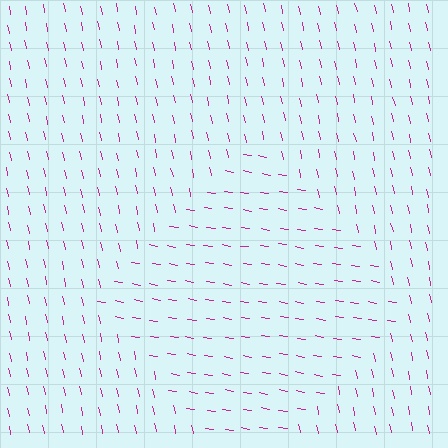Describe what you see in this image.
The image is filled with small magenta line segments. A diamond region in the image has lines oriented differently from the surrounding lines, creating a visible texture boundary.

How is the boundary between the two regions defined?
The boundary is defined purely by a change in line orientation (approximately 68 degrees difference). All lines are the same color and thickness.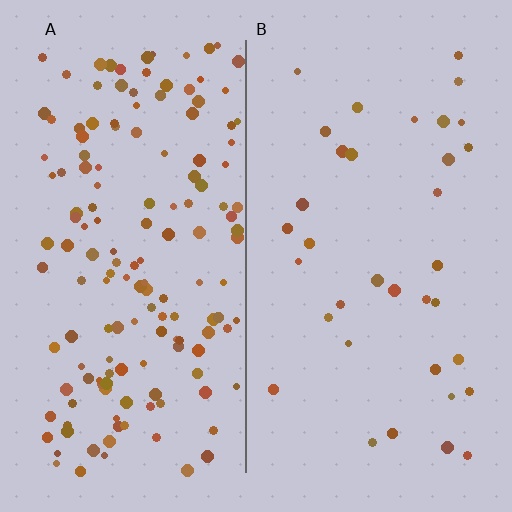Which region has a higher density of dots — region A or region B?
A (the left).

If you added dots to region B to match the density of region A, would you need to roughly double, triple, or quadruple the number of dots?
Approximately quadruple.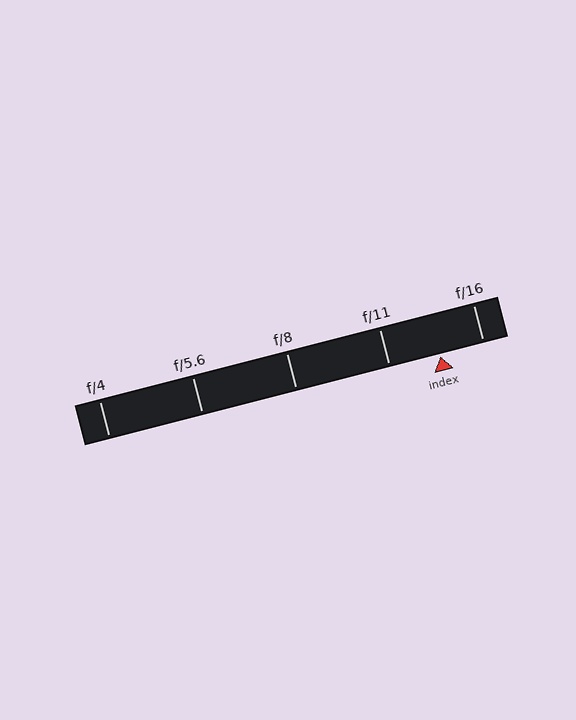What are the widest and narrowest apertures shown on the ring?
The widest aperture shown is f/4 and the narrowest is f/16.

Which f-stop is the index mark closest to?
The index mark is closest to f/16.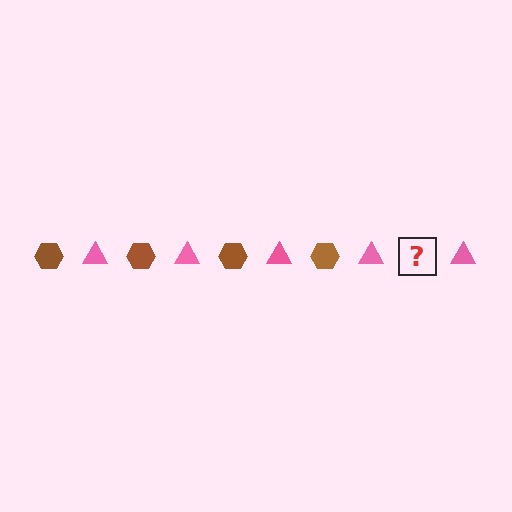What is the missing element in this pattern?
The missing element is a brown hexagon.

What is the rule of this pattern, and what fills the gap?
The rule is that the pattern alternates between brown hexagon and pink triangle. The gap should be filled with a brown hexagon.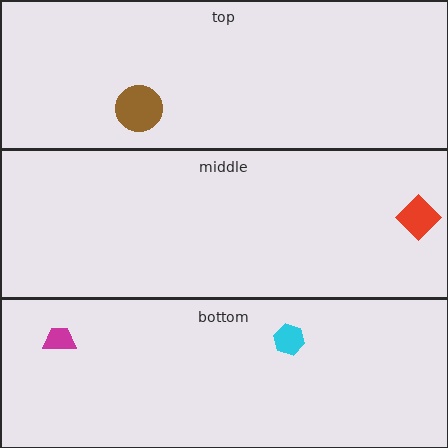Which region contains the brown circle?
The top region.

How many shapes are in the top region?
1.